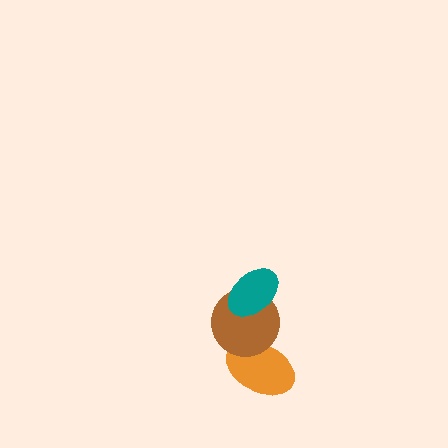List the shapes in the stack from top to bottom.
From top to bottom: the teal ellipse, the brown circle, the orange ellipse.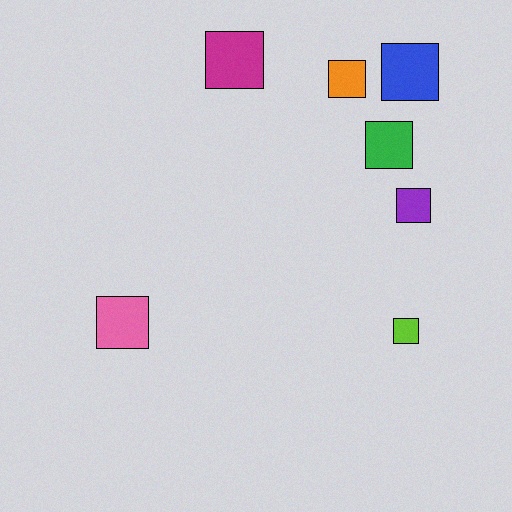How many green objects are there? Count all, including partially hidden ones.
There is 1 green object.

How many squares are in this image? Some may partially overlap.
There are 7 squares.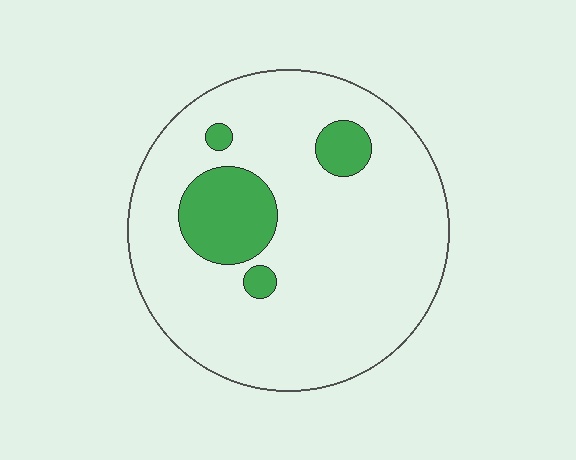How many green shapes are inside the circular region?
4.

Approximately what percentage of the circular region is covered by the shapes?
Approximately 15%.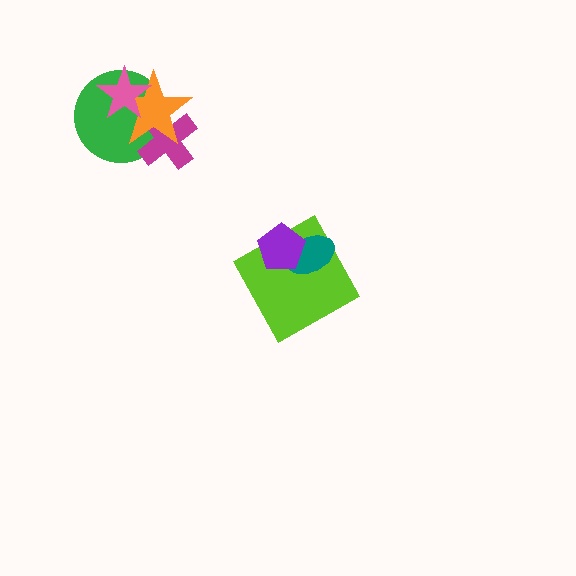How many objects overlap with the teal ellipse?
2 objects overlap with the teal ellipse.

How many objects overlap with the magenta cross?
2 objects overlap with the magenta cross.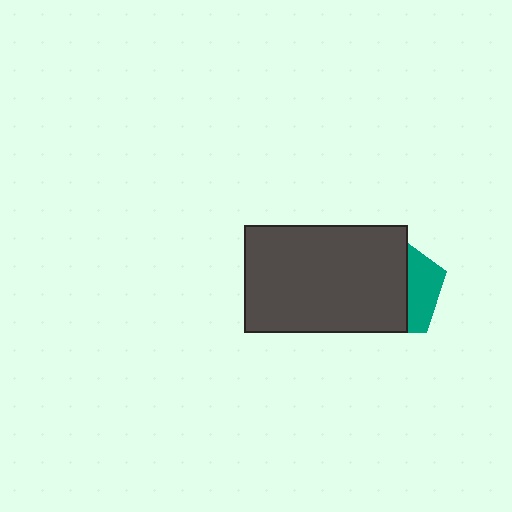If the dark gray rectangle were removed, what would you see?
You would see the complete teal pentagon.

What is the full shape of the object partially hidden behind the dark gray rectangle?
The partially hidden object is a teal pentagon.